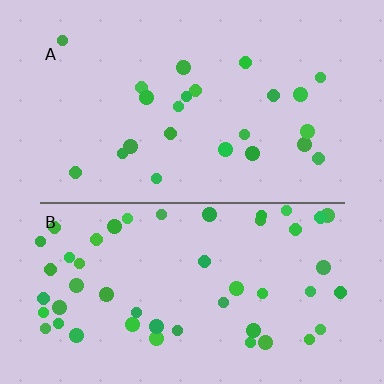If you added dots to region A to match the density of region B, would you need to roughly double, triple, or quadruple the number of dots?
Approximately double.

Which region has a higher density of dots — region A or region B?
B (the bottom).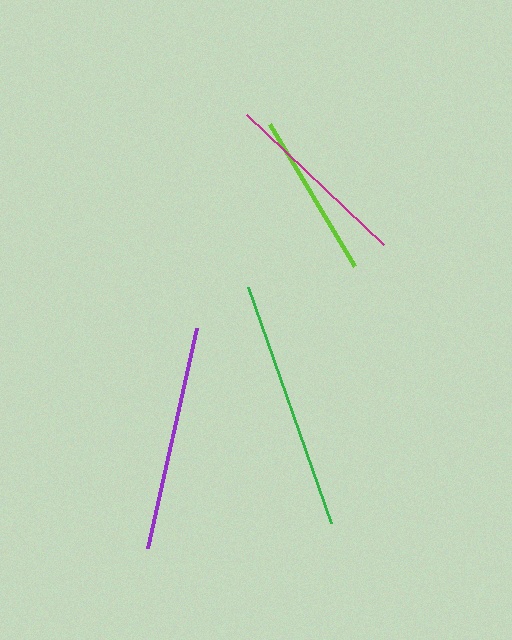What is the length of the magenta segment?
The magenta segment is approximately 188 pixels long.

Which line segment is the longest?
The green line is the longest at approximately 249 pixels.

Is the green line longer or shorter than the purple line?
The green line is longer than the purple line.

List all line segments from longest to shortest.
From longest to shortest: green, purple, magenta, lime.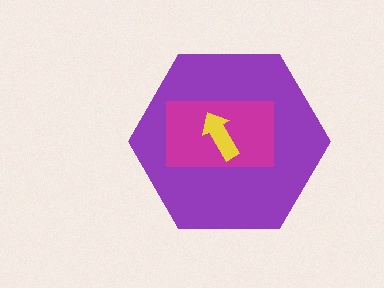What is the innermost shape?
The yellow arrow.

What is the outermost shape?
The purple hexagon.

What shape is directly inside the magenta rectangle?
The yellow arrow.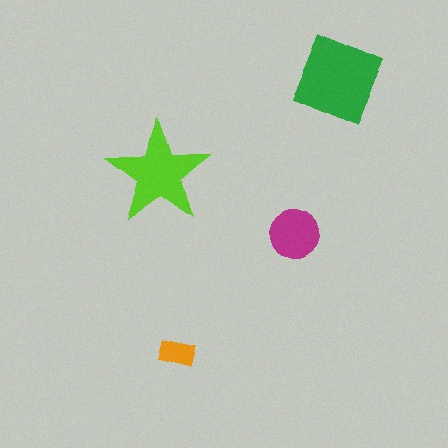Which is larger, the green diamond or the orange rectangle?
The green diamond.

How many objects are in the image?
There are 4 objects in the image.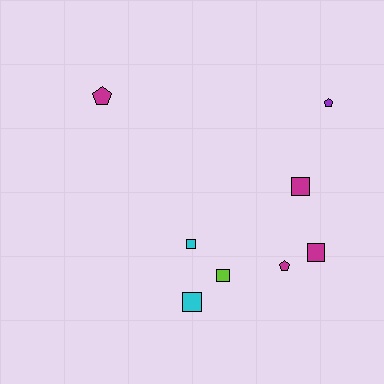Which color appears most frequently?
Magenta, with 4 objects.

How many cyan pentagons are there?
There are no cyan pentagons.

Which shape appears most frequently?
Square, with 5 objects.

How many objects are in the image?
There are 8 objects.